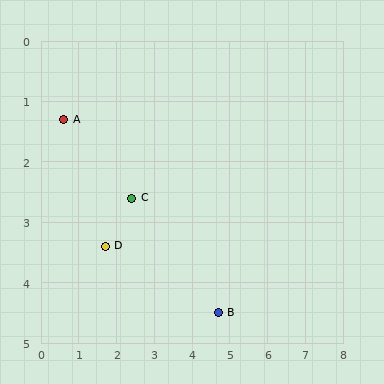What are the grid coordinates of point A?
Point A is at approximately (0.6, 1.3).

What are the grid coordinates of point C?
Point C is at approximately (2.4, 2.6).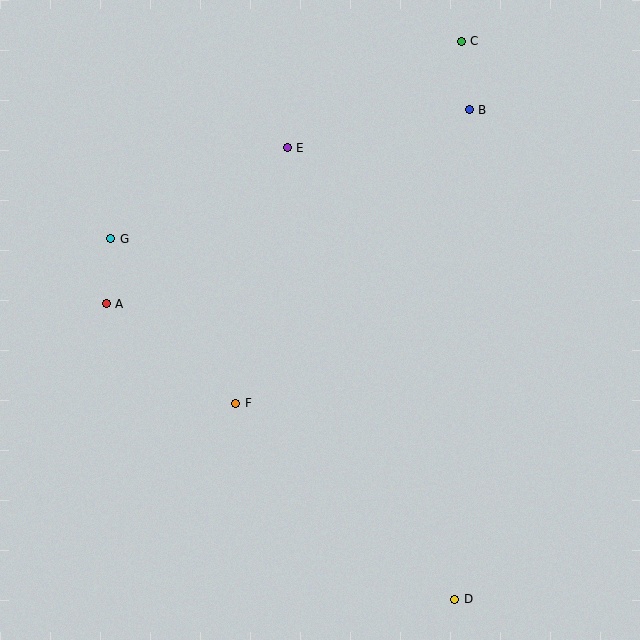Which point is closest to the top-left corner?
Point G is closest to the top-left corner.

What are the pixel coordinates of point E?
Point E is at (287, 148).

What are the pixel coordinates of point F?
Point F is at (236, 403).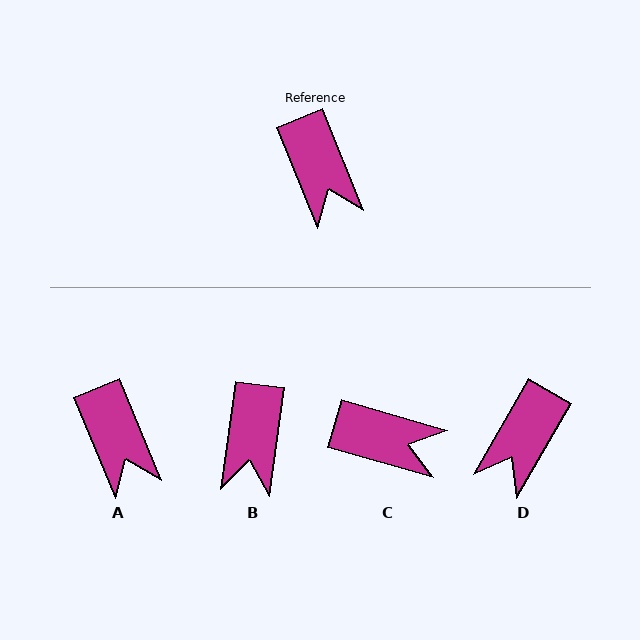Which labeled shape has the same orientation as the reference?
A.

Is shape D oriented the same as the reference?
No, it is off by about 52 degrees.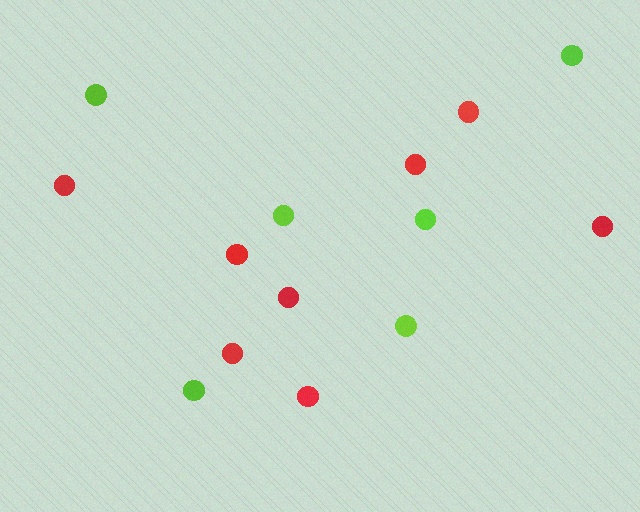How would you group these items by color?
There are 2 groups: one group of lime circles (6) and one group of red circles (8).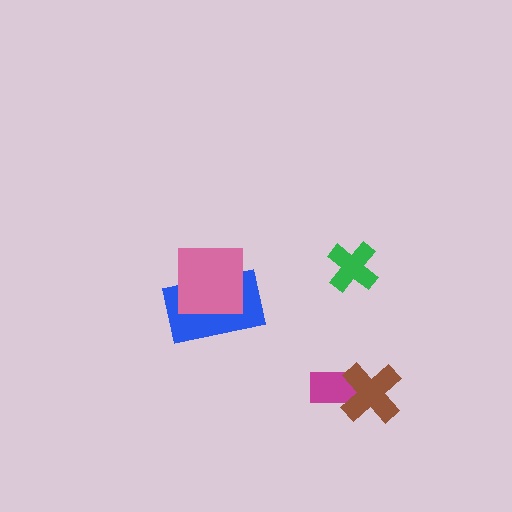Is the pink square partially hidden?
No, no other shape covers it.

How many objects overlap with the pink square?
1 object overlaps with the pink square.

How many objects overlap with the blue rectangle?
1 object overlaps with the blue rectangle.